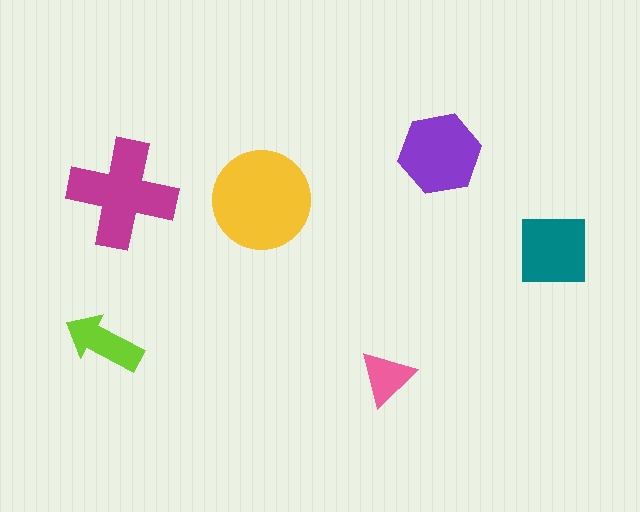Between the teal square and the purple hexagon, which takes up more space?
The purple hexagon.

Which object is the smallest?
The pink triangle.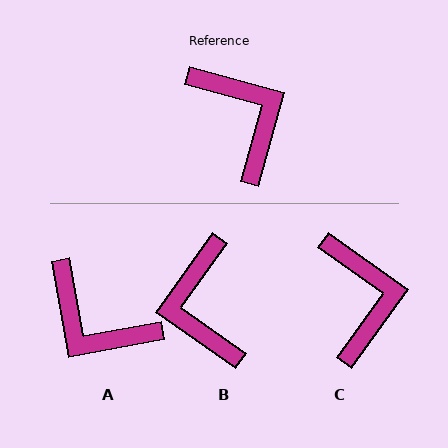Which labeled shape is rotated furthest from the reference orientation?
B, about 160 degrees away.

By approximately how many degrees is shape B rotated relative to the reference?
Approximately 160 degrees counter-clockwise.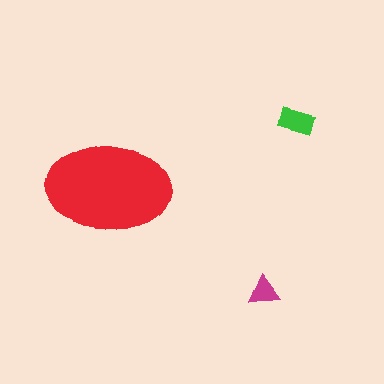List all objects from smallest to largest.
The magenta triangle, the green rectangle, the red ellipse.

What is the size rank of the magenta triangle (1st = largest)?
3rd.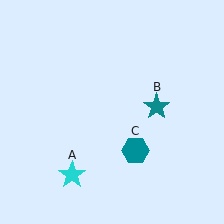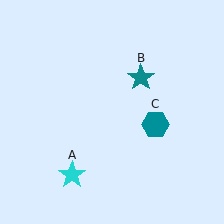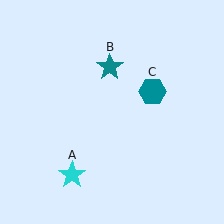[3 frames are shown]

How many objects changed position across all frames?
2 objects changed position: teal star (object B), teal hexagon (object C).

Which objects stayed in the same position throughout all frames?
Cyan star (object A) remained stationary.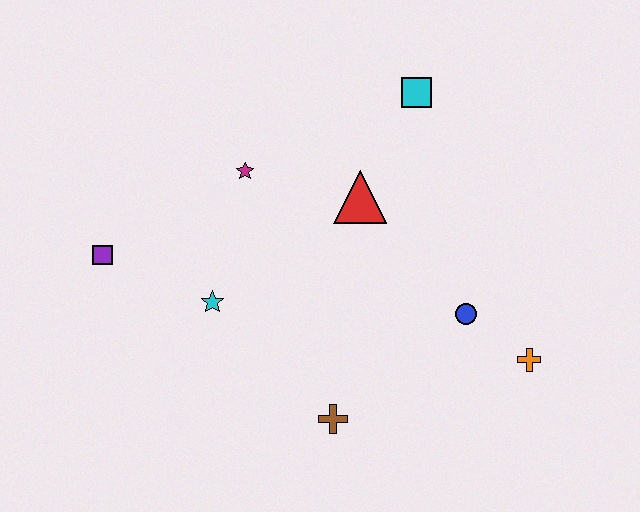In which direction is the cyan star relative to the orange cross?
The cyan star is to the left of the orange cross.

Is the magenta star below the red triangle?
No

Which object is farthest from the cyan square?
The purple square is farthest from the cyan square.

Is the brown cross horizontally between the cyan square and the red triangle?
No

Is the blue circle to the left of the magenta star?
No